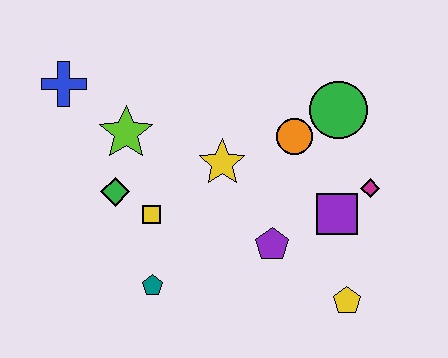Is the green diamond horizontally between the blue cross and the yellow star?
Yes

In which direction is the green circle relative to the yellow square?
The green circle is to the right of the yellow square.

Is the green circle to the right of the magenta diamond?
No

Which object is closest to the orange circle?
The green circle is closest to the orange circle.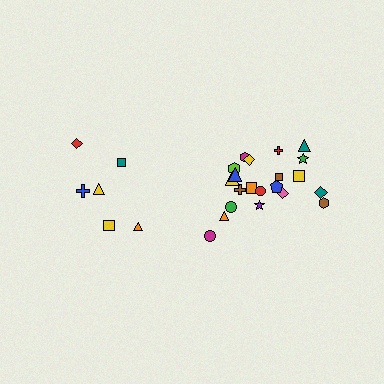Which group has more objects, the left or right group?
The right group.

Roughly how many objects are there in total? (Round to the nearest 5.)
Roughly 30 objects in total.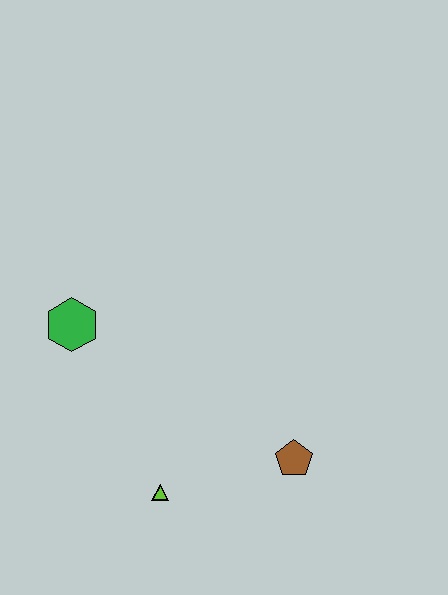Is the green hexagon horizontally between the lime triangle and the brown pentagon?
No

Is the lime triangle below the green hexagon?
Yes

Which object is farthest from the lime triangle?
The green hexagon is farthest from the lime triangle.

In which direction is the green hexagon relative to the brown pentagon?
The green hexagon is to the left of the brown pentagon.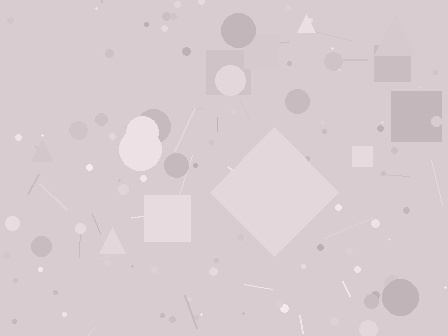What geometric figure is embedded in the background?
A diamond is embedded in the background.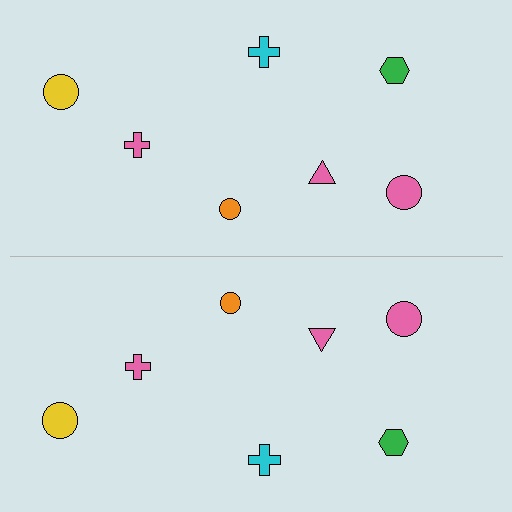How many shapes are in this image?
There are 14 shapes in this image.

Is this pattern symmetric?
Yes, this pattern has bilateral (reflection) symmetry.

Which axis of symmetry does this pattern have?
The pattern has a horizontal axis of symmetry running through the center of the image.